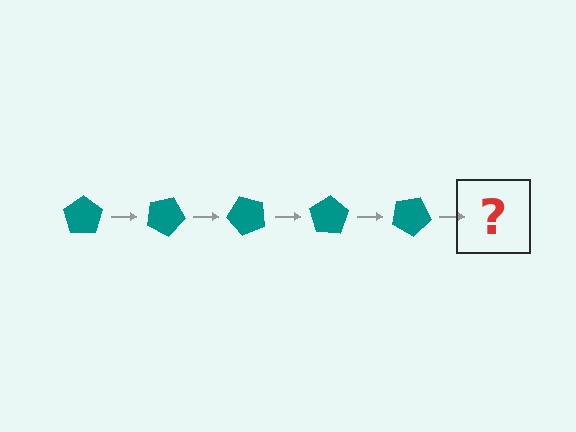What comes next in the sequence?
The next element should be a teal pentagon rotated 125 degrees.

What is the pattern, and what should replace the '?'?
The pattern is that the pentagon rotates 25 degrees each step. The '?' should be a teal pentagon rotated 125 degrees.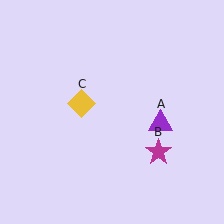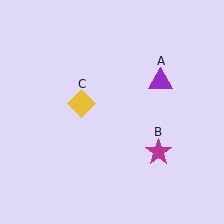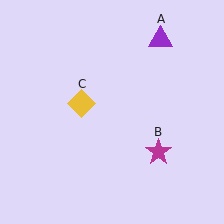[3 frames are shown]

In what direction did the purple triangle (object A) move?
The purple triangle (object A) moved up.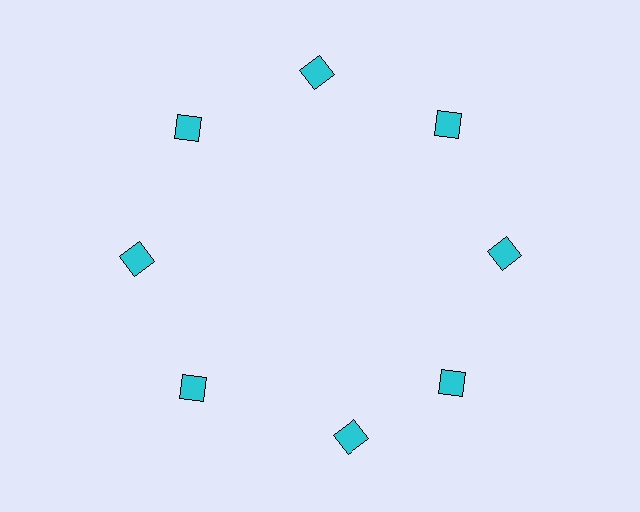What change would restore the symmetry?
The symmetry would be restored by rotating it back into even spacing with its neighbors so that all 8 squares sit at equal angles and equal distance from the center.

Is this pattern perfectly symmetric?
No. The 8 cyan squares are arranged in a ring, but one element near the 6 o'clock position is rotated out of alignment along the ring, breaking the 8-fold rotational symmetry.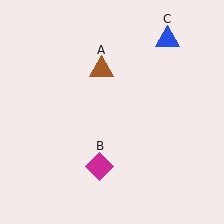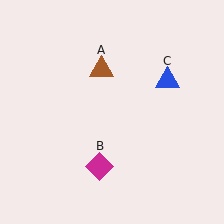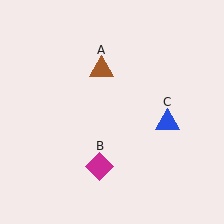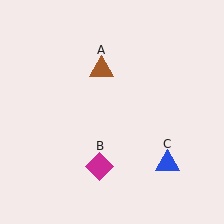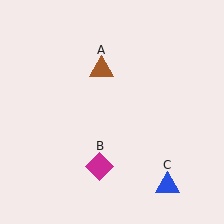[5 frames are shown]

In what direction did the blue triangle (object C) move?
The blue triangle (object C) moved down.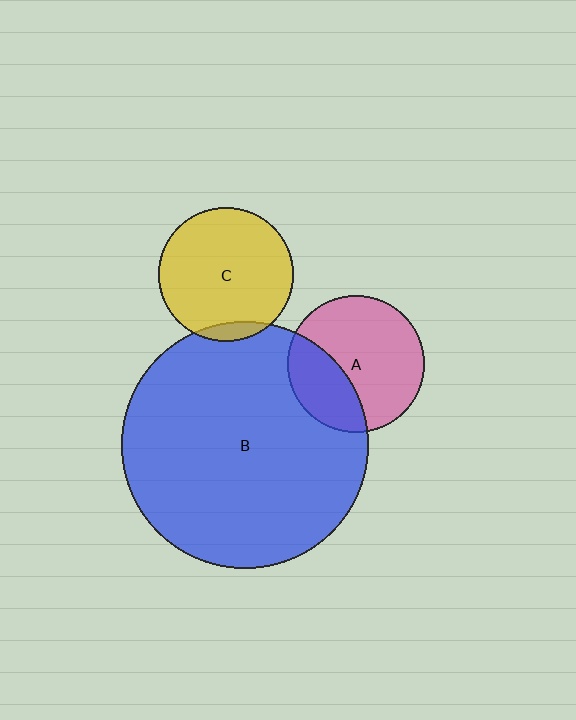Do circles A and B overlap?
Yes.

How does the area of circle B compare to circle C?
Approximately 3.4 times.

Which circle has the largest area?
Circle B (blue).